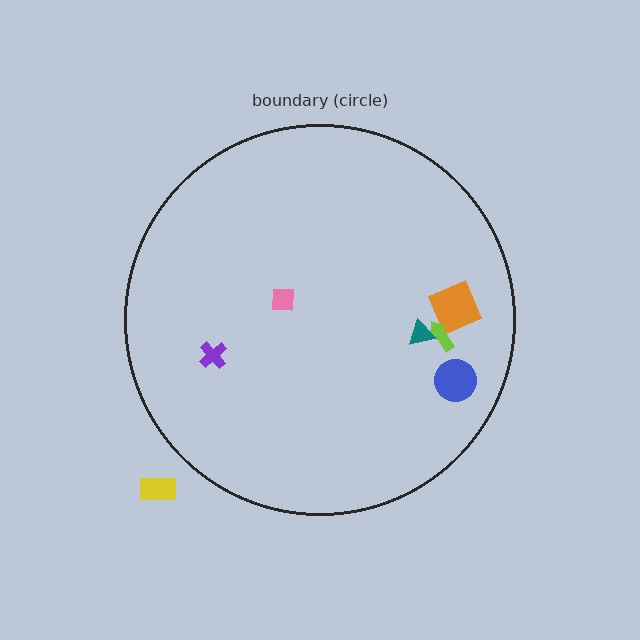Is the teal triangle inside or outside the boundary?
Inside.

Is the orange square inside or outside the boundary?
Inside.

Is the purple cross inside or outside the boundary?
Inside.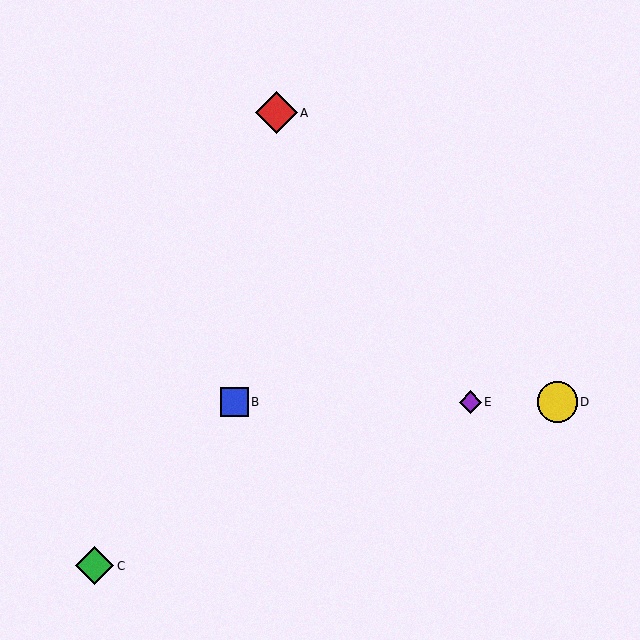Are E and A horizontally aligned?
No, E is at y≈402 and A is at y≈113.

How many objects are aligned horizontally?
3 objects (B, D, E) are aligned horizontally.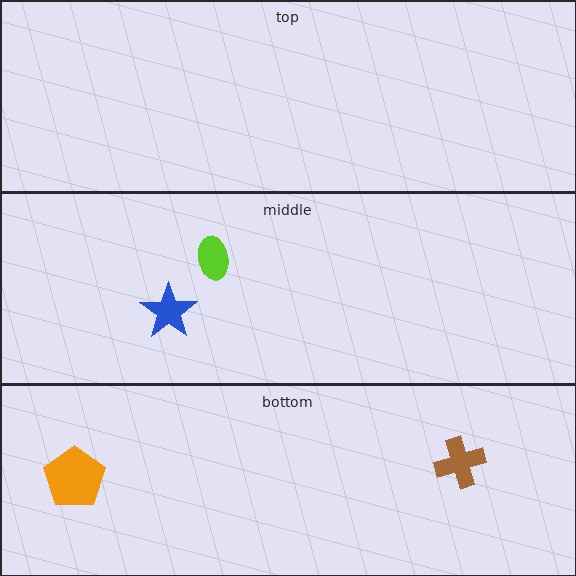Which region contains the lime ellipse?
The middle region.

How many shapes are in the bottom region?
2.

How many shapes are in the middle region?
2.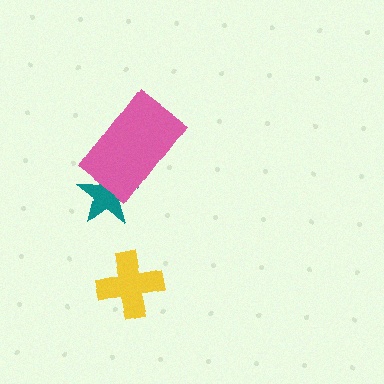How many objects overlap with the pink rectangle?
1 object overlaps with the pink rectangle.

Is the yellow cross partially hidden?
No, no other shape covers it.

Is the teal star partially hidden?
Yes, it is partially covered by another shape.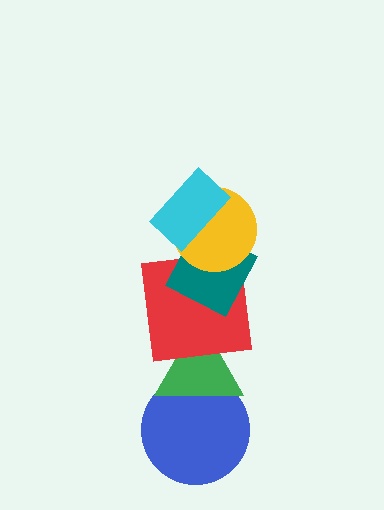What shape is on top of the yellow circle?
The cyan rectangle is on top of the yellow circle.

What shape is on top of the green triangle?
The red square is on top of the green triangle.